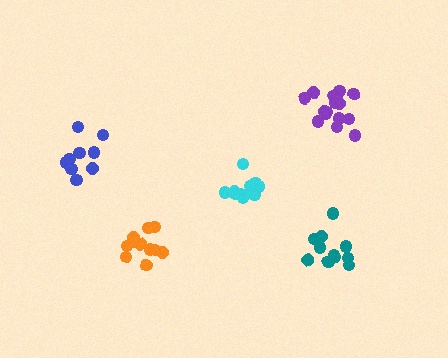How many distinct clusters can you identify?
There are 5 distinct clusters.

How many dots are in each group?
Group 1: 11 dots, Group 2: 16 dots, Group 3: 11 dots, Group 4: 10 dots, Group 5: 13 dots (61 total).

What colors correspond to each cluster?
The clusters are colored: orange, purple, teal, blue, cyan.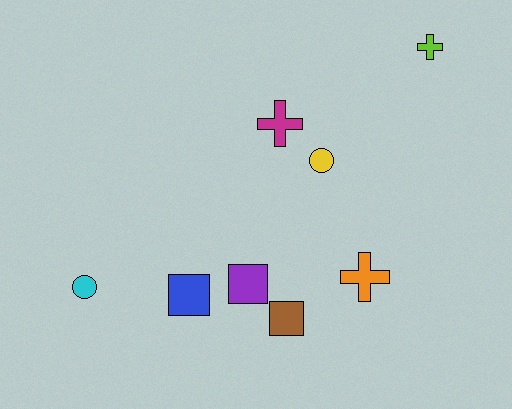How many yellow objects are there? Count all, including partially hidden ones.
There is 1 yellow object.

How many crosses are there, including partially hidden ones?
There are 3 crosses.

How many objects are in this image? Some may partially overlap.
There are 8 objects.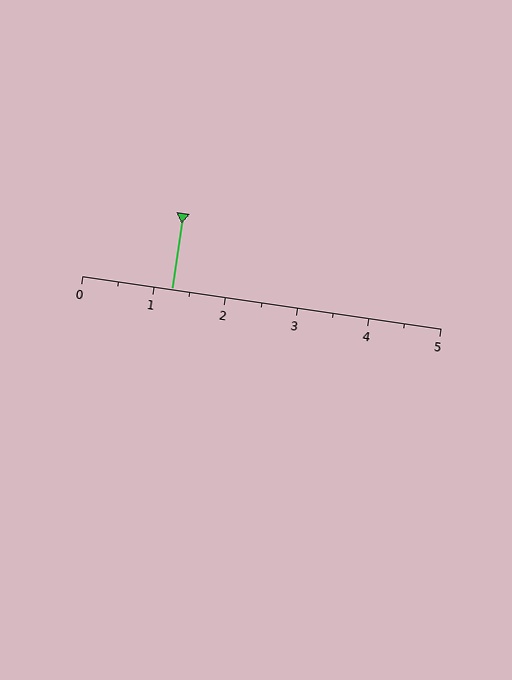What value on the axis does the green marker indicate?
The marker indicates approximately 1.2.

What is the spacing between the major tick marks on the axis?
The major ticks are spaced 1 apart.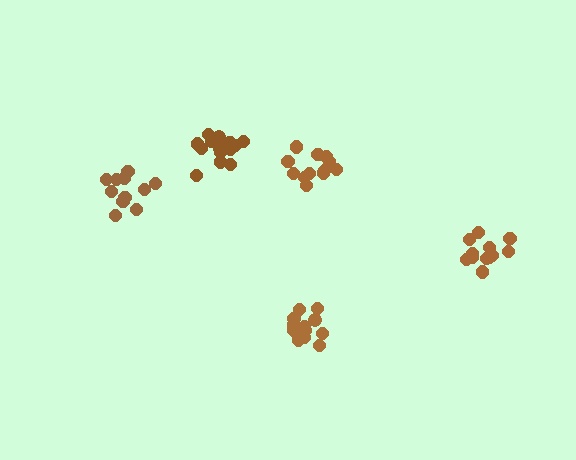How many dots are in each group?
Group 1: 16 dots, Group 2: 11 dots, Group 3: 12 dots, Group 4: 12 dots, Group 5: 14 dots (65 total).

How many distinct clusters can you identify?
There are 5 distinct clusters.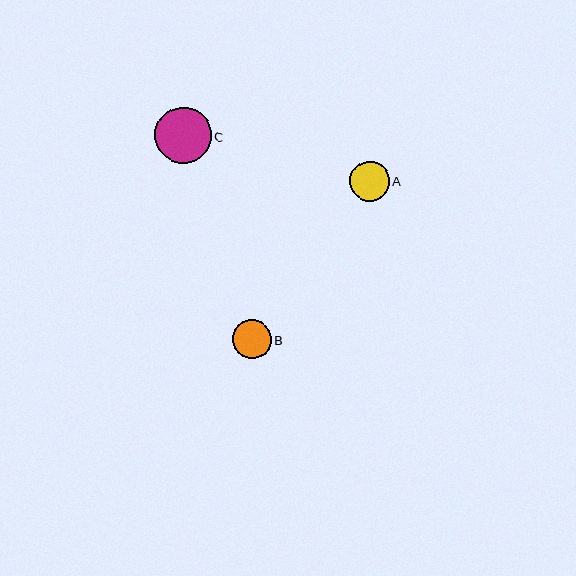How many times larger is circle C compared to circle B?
Circle C is approximately 1.5 times the size of circle B.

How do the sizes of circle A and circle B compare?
Circle A and circle B are approximately the same size.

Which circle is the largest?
Circle C is the largest with a size of approximately 57 pixels.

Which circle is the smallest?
Circle B is the smallest with a size of approximately 39 pixels.